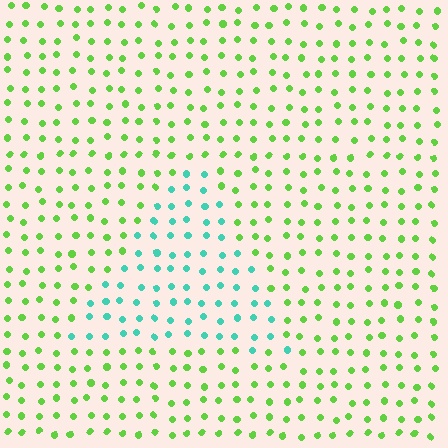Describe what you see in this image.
The image is filled with small lime elements in a uniform arrangement. A triangle-shaped region is visible where the elements are tinted to a slightly different hue, forming a subtle color boundary.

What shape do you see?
I see a triangle.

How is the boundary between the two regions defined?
The boundary is defined purely by a slight shift in hue (about 60 degrees). Spacing, size, and orientation are identical on both sides.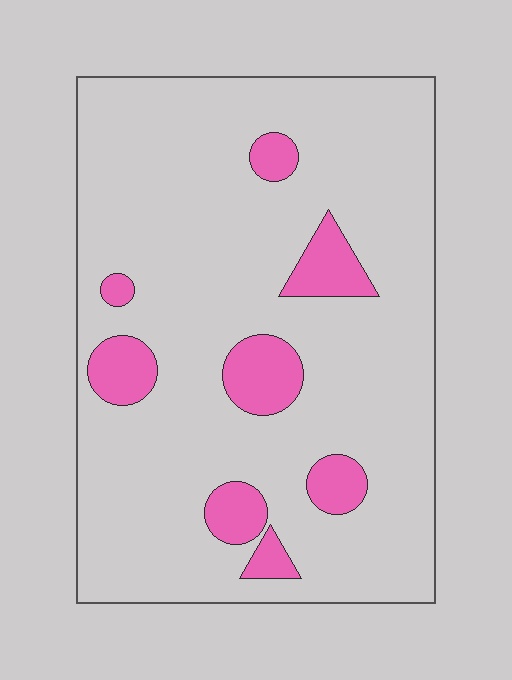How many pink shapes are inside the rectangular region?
8.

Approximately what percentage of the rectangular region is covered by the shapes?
Approximately 15%.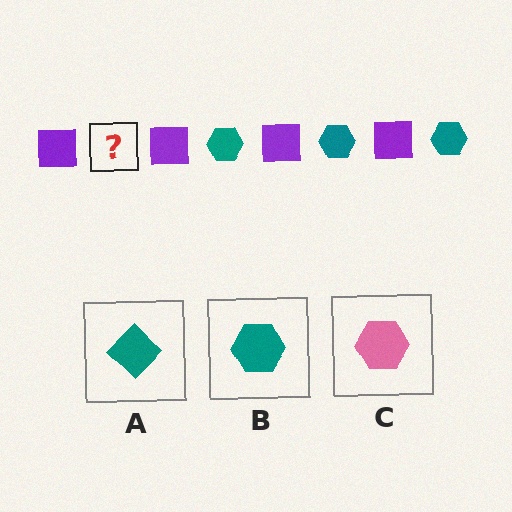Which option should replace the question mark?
Option B.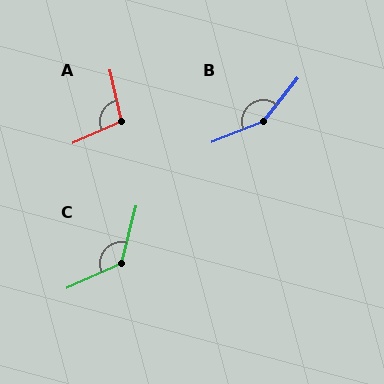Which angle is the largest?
B, at approximately 151 degrees.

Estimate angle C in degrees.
Approximately 129 degrees.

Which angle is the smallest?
A, at approximately 101 degrees.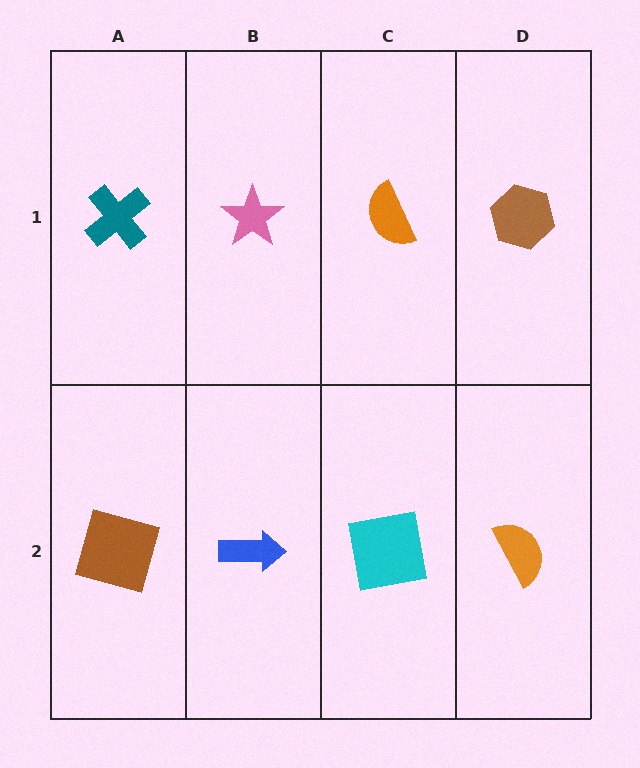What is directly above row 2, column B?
A pink star.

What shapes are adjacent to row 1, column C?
A cyan square (row 2, column C), a pink star (row 1, column B), a brown hexagon (row 1, column D).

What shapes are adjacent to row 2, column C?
An orange semicircle (row 1, column C), a blue arrow (row 2, column B), an orange semicircle (row 2, column D).